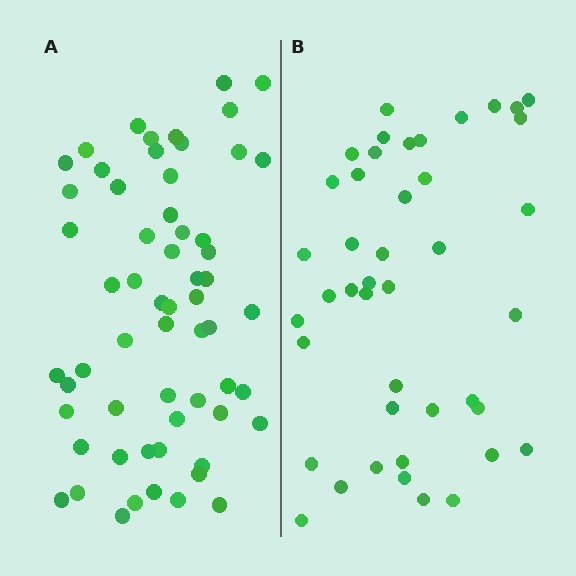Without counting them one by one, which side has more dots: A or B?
Region A (the left region) has more dots.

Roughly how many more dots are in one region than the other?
Region A has approximately 15 more dots than region B.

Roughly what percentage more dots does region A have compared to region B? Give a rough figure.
About 40% more.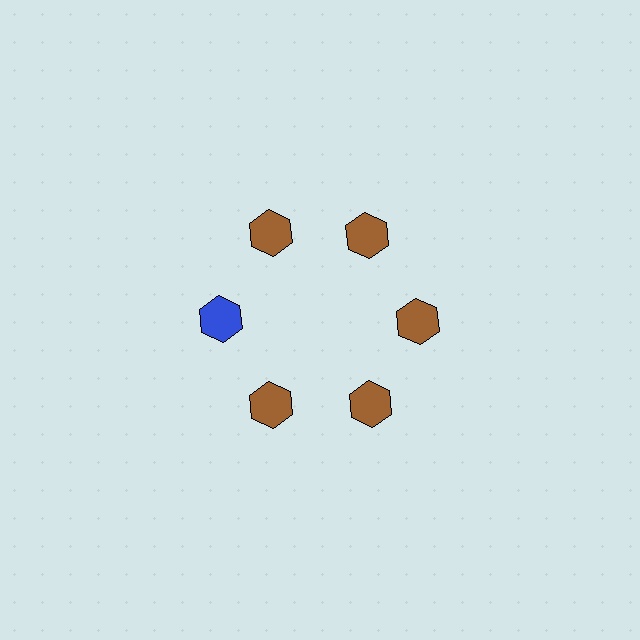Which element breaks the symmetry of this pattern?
The blue hexagon at roughly the 9 o'clock position breaks the symmetry. All other shapes are brown hexagons.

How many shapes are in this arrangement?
There are 6 shapes arranged in a ring pattern.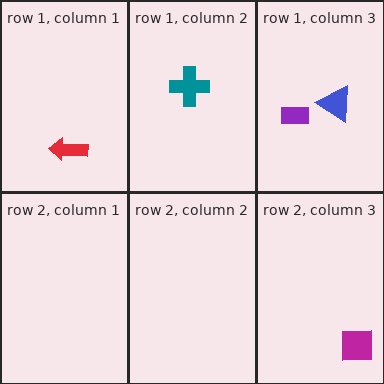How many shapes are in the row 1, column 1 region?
1.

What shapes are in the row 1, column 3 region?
The purple rectangle, the blue triangle.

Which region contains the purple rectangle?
The row 1, column 3 region.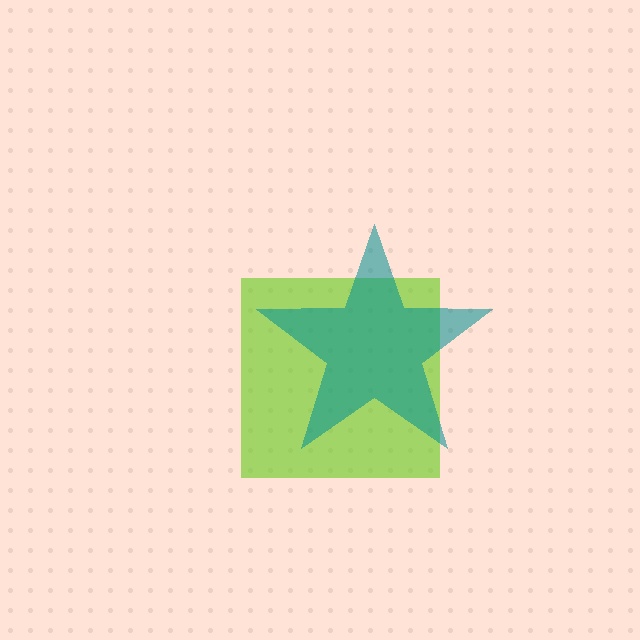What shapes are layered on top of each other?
The layered shapes are: a lime square, a teal star.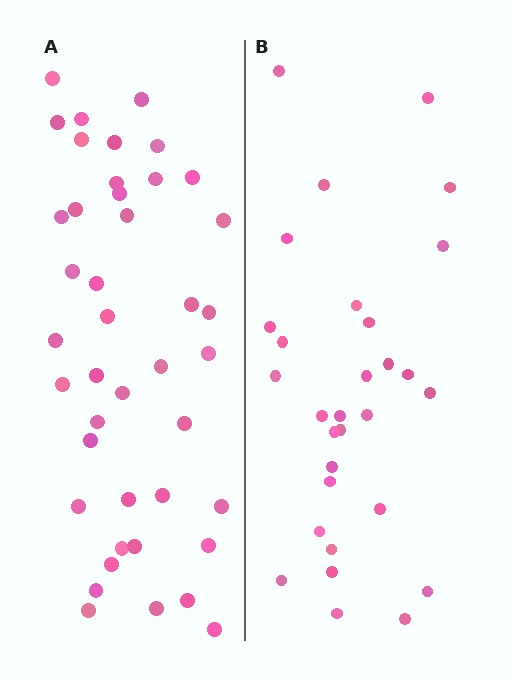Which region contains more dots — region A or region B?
Region A (the left region) has more dots.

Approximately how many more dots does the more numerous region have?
Region A has roughly 12 or so more dots than region B.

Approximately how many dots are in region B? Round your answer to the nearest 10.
About 30 dots.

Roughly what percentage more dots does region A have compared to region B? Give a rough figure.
About 40% more.